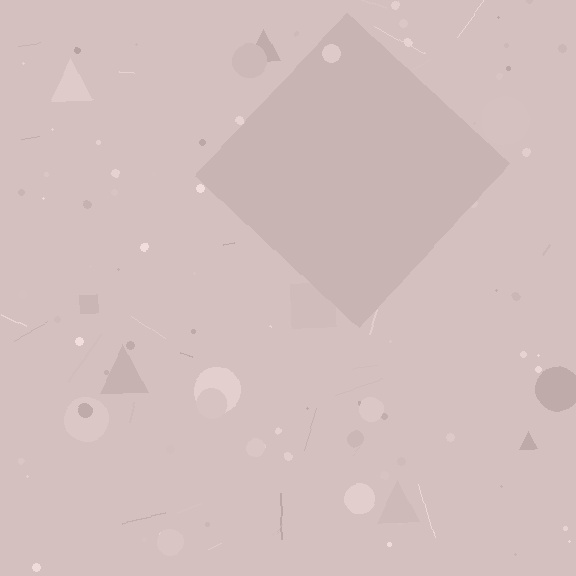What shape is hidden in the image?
A diamond is hidden in the image.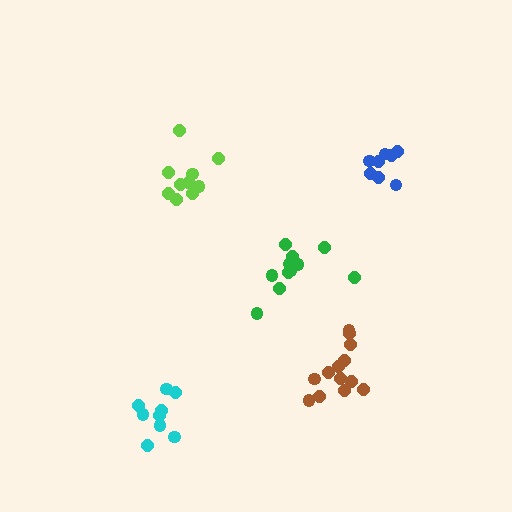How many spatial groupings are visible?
There are 5 spatial groupings.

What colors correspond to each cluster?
The clusters are colored: lime, brown, blue, cyan, green.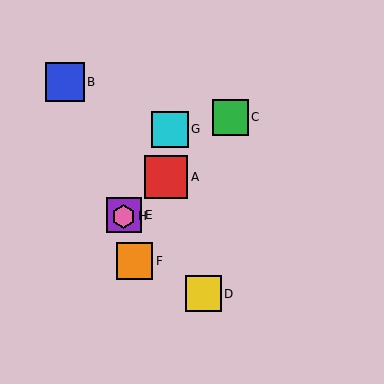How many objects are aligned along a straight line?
4 objects (A, C, E, H) are aligned along a straight line.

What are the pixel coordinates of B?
Object B is at (65, 82).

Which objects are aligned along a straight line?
Objects A, C, E, H are aligned along a straight line.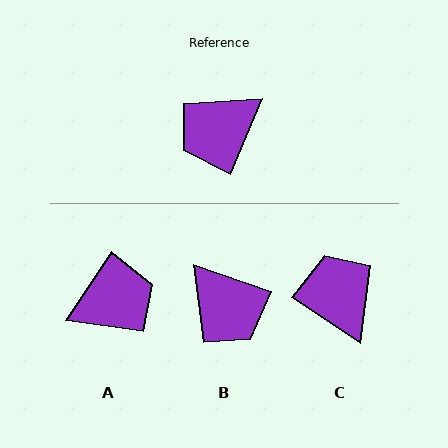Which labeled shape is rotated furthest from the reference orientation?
A, about 169 degrees away.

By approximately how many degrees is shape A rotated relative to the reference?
Approximately 169 degrees counter-clockwise.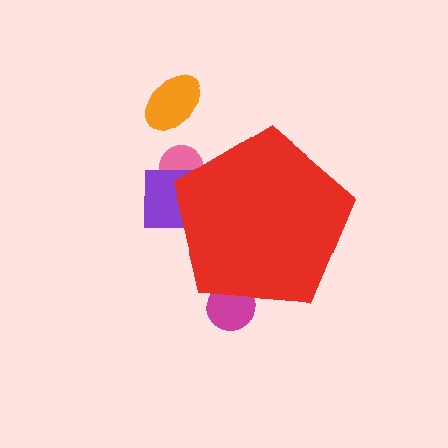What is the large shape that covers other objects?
A red pentagon.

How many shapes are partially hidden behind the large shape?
3 shapes are partially hidden.